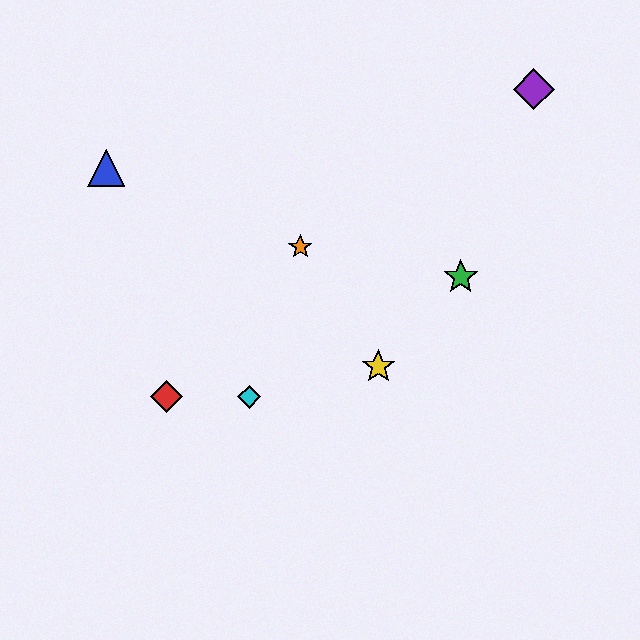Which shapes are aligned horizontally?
The red diamond, the cyan diamond are aligned horizontally.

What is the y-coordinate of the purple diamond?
The purple diamond is at y≈89.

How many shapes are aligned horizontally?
2 shapes (the red diamond, the cyan diamond) are aligned horizontally.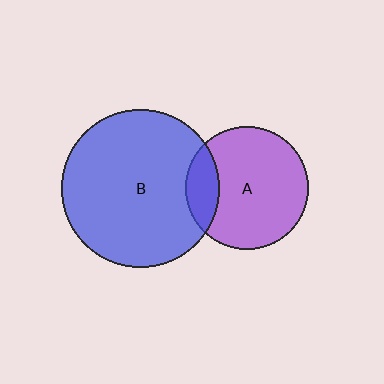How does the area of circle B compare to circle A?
Approximately 1.6 times.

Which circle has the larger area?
Circle B (blue).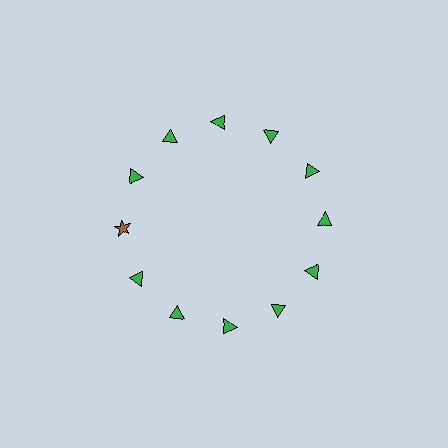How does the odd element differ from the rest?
It differs in both color (brown instead of green) and shape (star instead of triangle).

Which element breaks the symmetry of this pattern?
The brown star at roughly the 9 o'clock position breaks the symmetry. All other shapes are green triangles.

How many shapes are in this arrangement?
There are 12 shapes arranged in a ring pattern.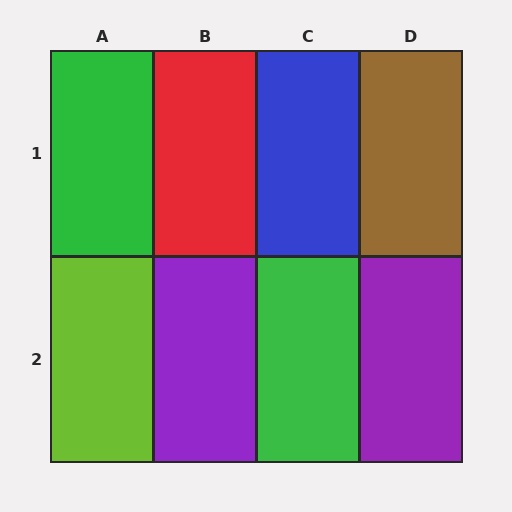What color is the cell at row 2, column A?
Lime.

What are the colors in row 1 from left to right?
Green, red, blue, brown.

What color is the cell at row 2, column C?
Green.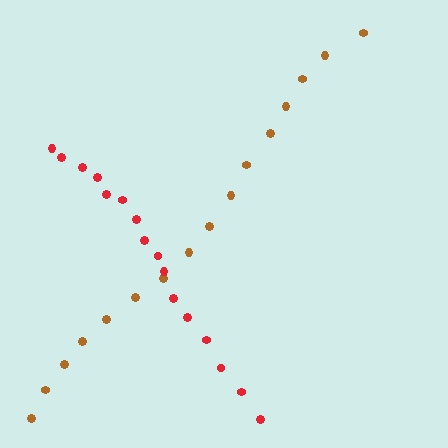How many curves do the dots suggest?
There are 2 distinct paths.